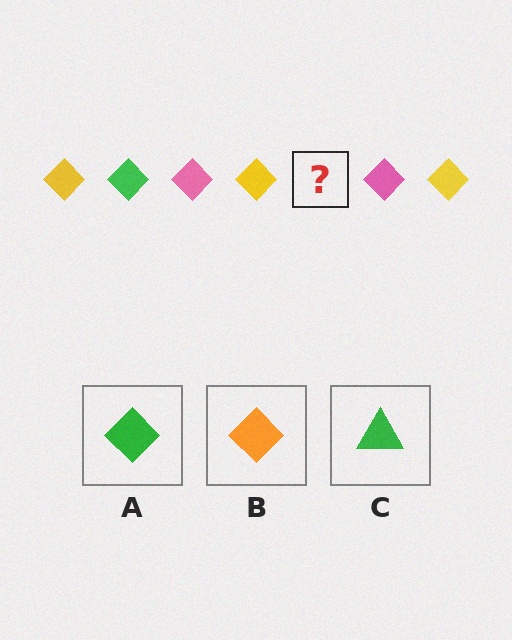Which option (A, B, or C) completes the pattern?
A.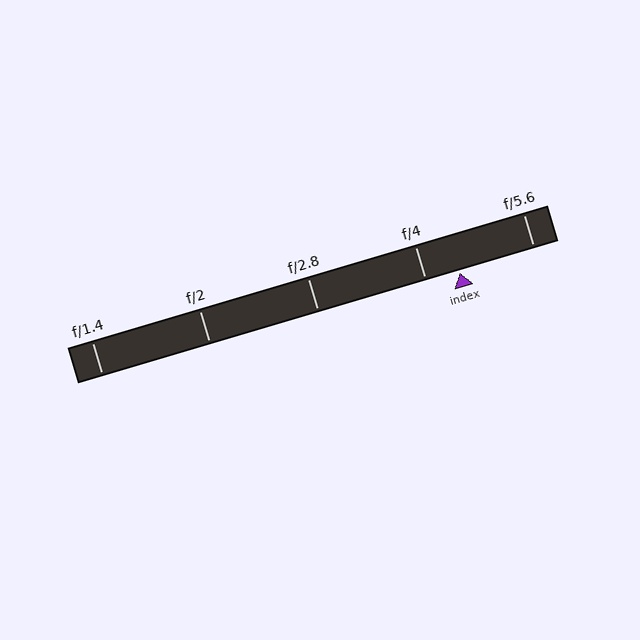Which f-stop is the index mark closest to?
The index mark is closest to f/4.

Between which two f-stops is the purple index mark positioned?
The index mark is between f/4 and f/5.6.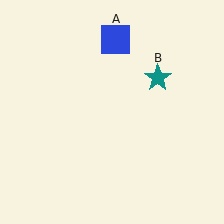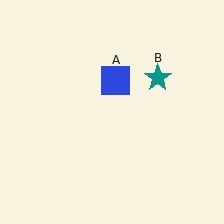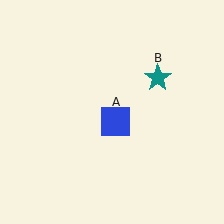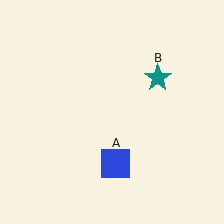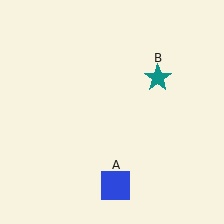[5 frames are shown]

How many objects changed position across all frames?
1 object changed position: blue square (object A).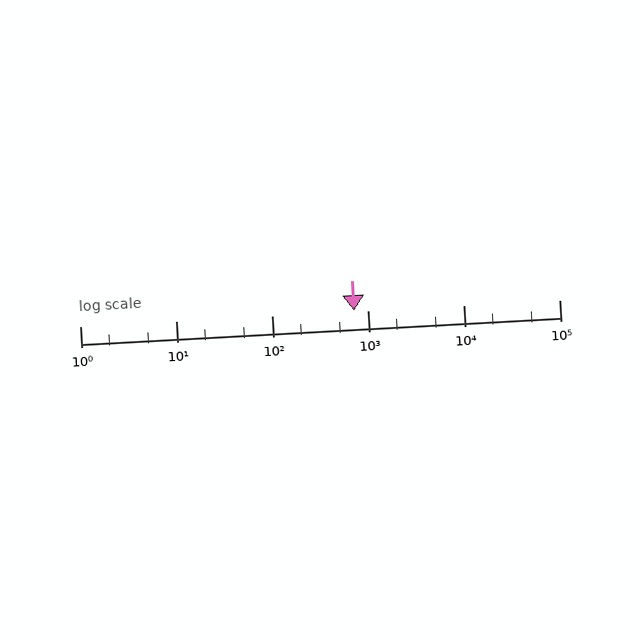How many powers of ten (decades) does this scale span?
The scale spans 5 decades, from 1 to 100000.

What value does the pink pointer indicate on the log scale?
The pointer indicates approximately 730.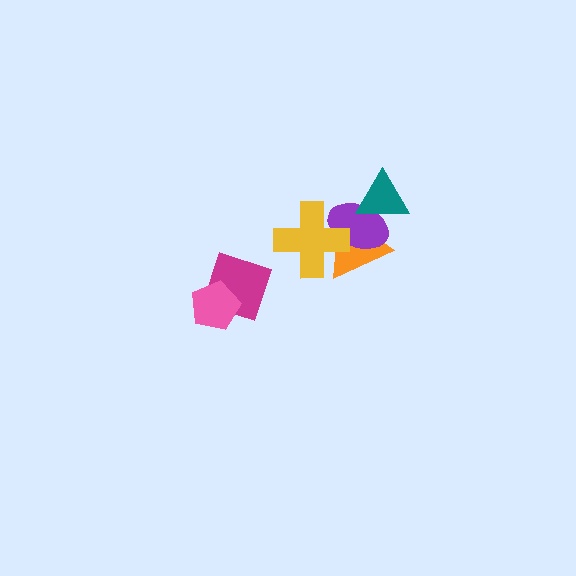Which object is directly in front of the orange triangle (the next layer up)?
The purple ellipse is directly in front of the orange triangle.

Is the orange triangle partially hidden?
Yes, it is partially covered by another shape.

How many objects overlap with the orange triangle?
3 objects overlap with the orange triangle.